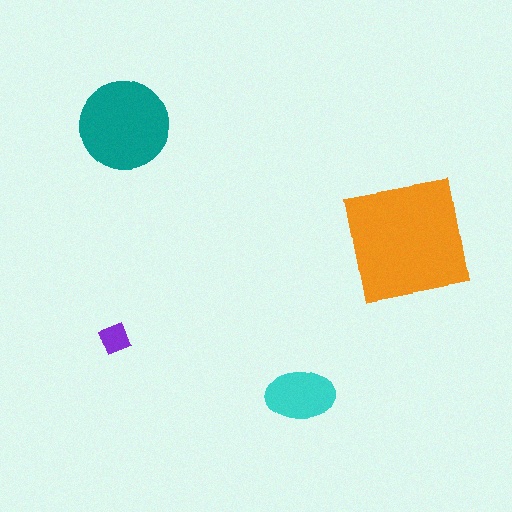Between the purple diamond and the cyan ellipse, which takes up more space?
The cyan ellipse.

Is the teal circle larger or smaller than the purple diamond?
Larger.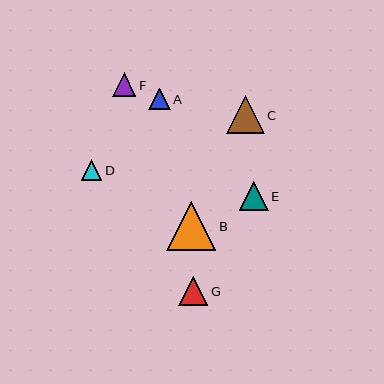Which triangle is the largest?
Triangle B is the largest with a size of approximately 49 pixels.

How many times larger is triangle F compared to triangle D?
Triangle F is approximately 1.1 times the size of triangle D.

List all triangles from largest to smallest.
From largest to smallest: B, C, E, G, F, A, D.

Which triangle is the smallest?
Triangle D is the smallest with a size of approximately 21 pixels.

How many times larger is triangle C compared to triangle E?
Triangle C is approximately 1.3 times the size of triangle E.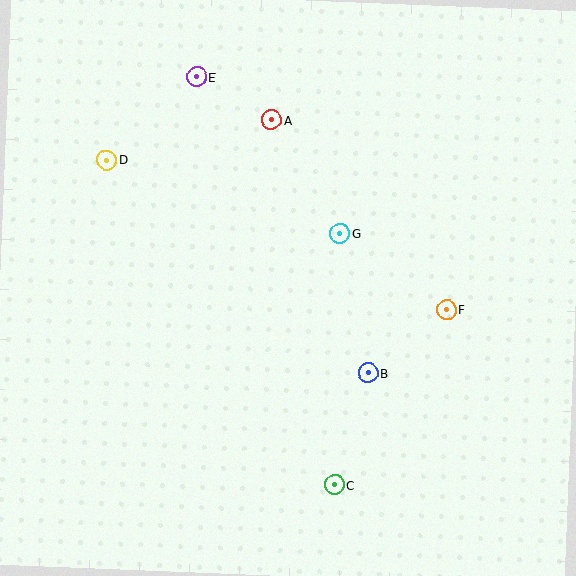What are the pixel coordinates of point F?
Point F is at (447, 310).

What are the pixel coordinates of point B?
Point B is at (368, 373).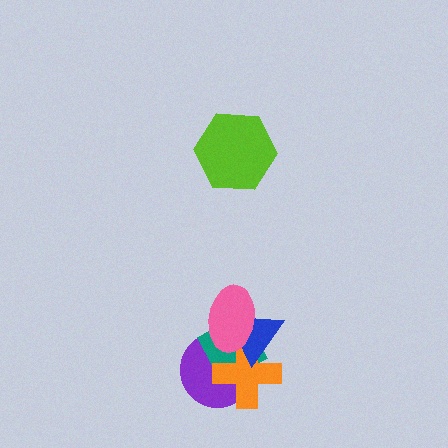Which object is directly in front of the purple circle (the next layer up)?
The teal diamond is directly in front of the purple circle.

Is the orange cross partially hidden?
Yes, it is partially covered by another shape.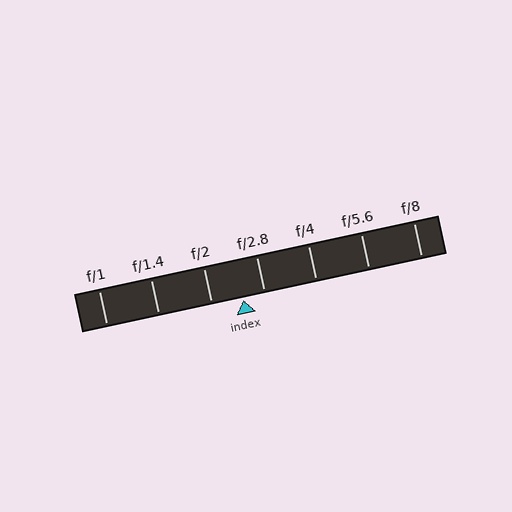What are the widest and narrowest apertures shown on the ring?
The widest aperture shown is f/1 and the narrowest is f/8.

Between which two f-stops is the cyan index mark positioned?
The index mark is between f/2 and f/2.8.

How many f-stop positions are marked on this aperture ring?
There are 7 f-stop positions marked.